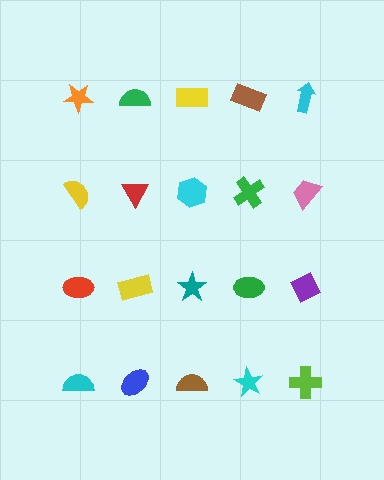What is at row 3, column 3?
A teal star.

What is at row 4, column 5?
A lime cross.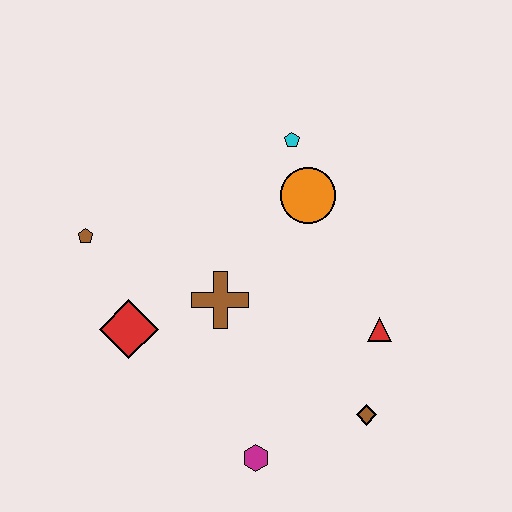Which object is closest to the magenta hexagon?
The brown diamond is closest to the magenta hexagon.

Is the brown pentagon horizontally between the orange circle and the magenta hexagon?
No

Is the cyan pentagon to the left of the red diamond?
No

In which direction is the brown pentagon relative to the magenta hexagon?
The brown pentagon is above the magenta hexagon.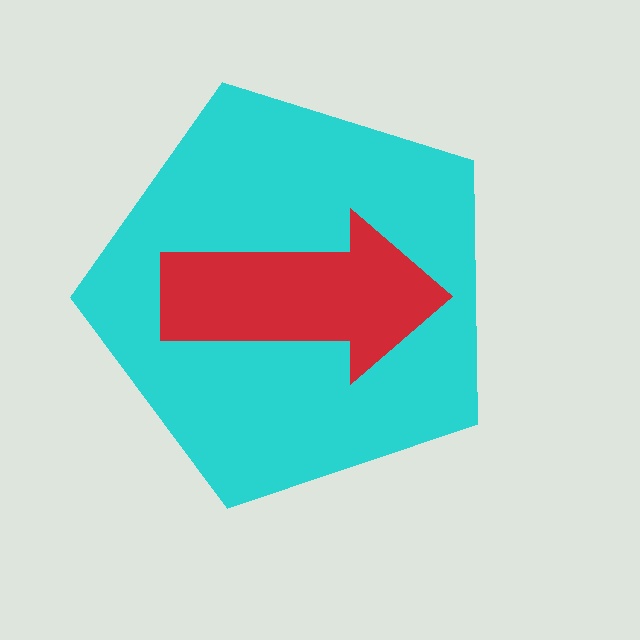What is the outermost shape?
The cyan pentagon.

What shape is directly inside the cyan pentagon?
The red arrow.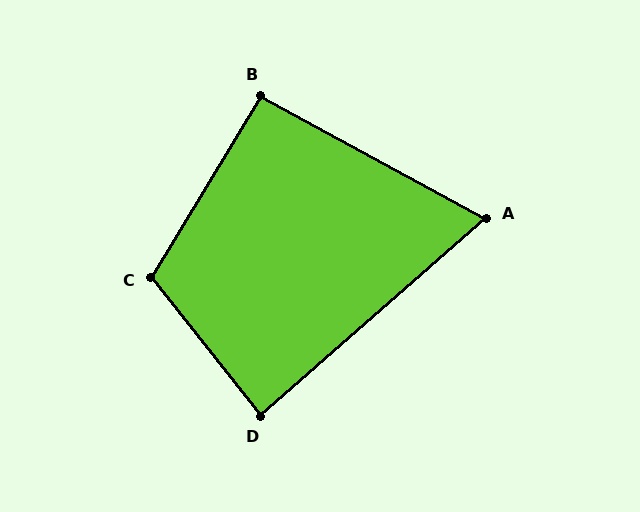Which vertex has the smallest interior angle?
A, at approximately 69 degrees.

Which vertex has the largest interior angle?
C, at approximately 111 degrees.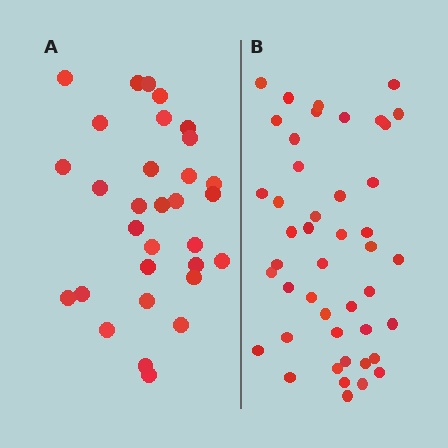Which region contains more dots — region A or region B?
Region B (the right region) has more dots.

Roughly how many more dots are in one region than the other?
Region B has approximately 15 more dots than region A.